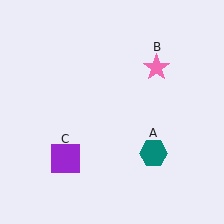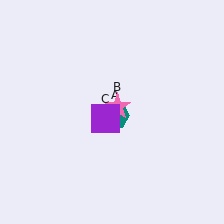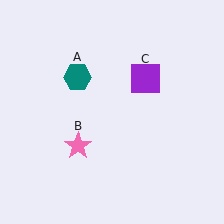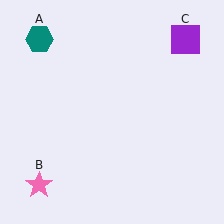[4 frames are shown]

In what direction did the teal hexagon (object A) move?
The teal hexagon (object A) moved up and to the left.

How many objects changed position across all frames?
3 objects changed position: teal hexagon (object A), pink star (object B), purple square (object C).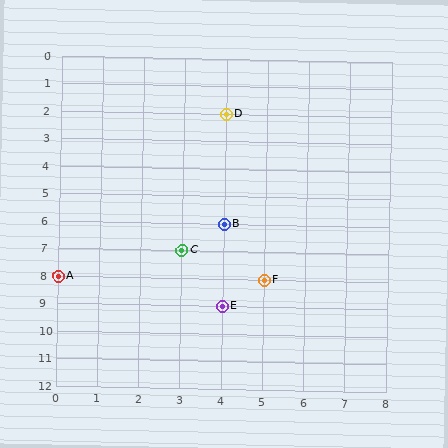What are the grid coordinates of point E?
Point E is at grid coordinates (4, 9).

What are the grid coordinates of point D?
Point D is at grid coordinates (4, 2).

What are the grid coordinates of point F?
Point F is at grid coordinates (5, 8).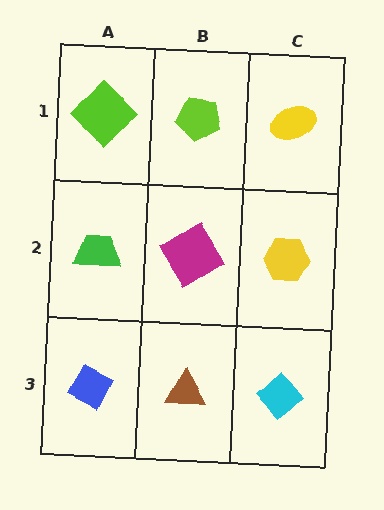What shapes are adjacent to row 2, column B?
A lime pentagon (row 1, column B), a brown triangle (row 3, column B), a green trapezoid (row 2, column A), a yellow hexagon (row 2, column C).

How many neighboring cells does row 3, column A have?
2.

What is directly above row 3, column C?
A yellow hexagon.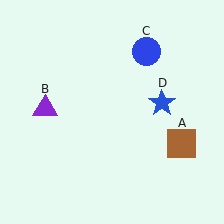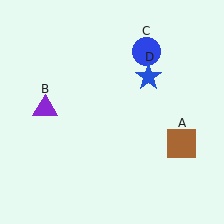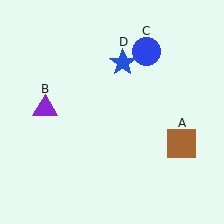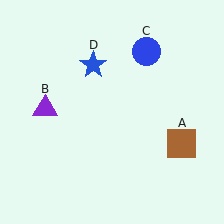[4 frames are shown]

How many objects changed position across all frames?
1 object changed position: blue star (object D).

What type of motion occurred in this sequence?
The blue star (object D) rotated counterclockwise around the center of the scene.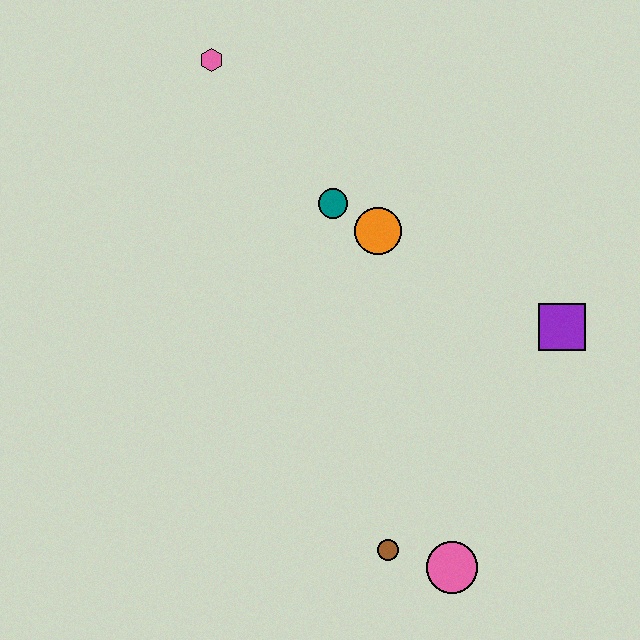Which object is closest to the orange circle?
The teal circle is closest to the orange circle.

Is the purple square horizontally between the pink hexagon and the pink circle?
No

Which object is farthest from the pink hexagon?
The pink circle is farthest from the pink hexagon.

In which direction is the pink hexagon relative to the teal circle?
The pink hexagon is above the teal circle.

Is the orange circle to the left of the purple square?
Yes